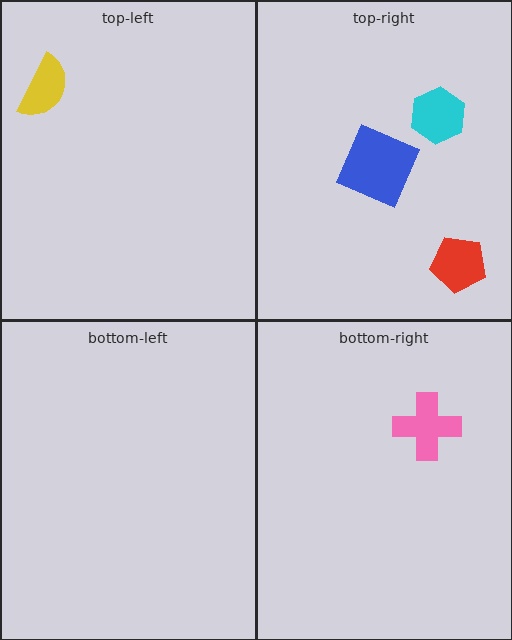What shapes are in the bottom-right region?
The pink cross.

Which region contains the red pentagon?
The top-right region.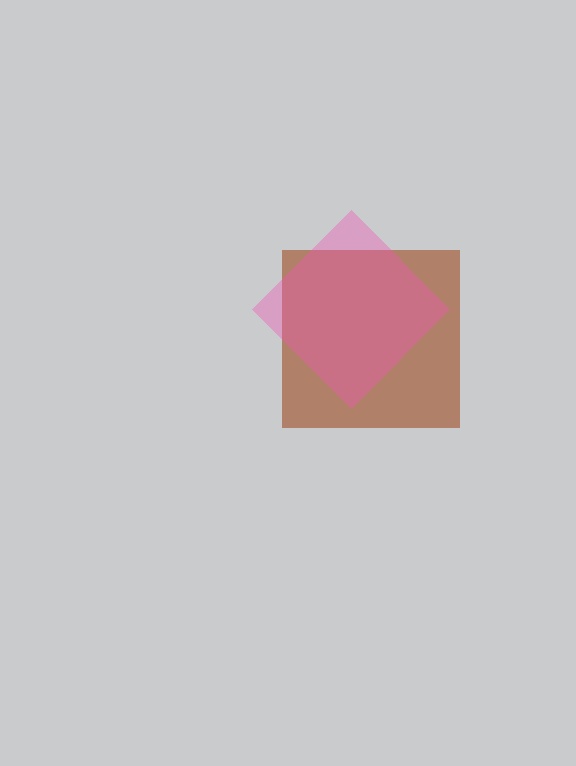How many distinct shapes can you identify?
There are 2 distinct shapes: a brown square, a pink diamond.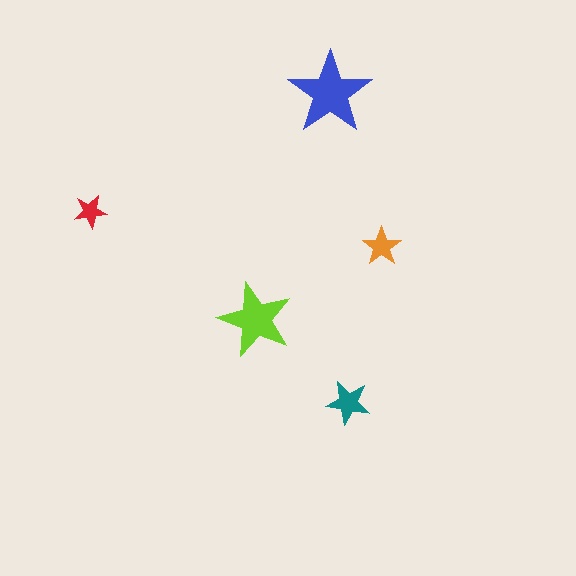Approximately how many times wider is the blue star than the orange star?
About 2 times wider.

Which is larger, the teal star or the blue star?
The blue one.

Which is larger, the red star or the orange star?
The orange one.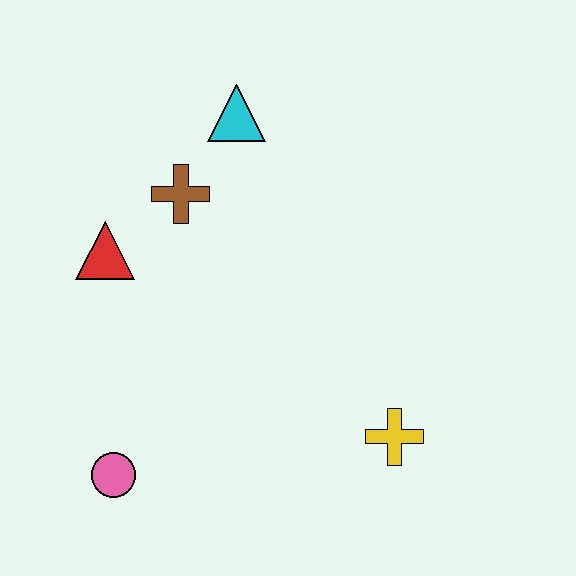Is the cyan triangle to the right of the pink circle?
Yes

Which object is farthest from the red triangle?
The yellow cross is farthest from the red triangle.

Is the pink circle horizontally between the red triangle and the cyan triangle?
Yes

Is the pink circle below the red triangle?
Yes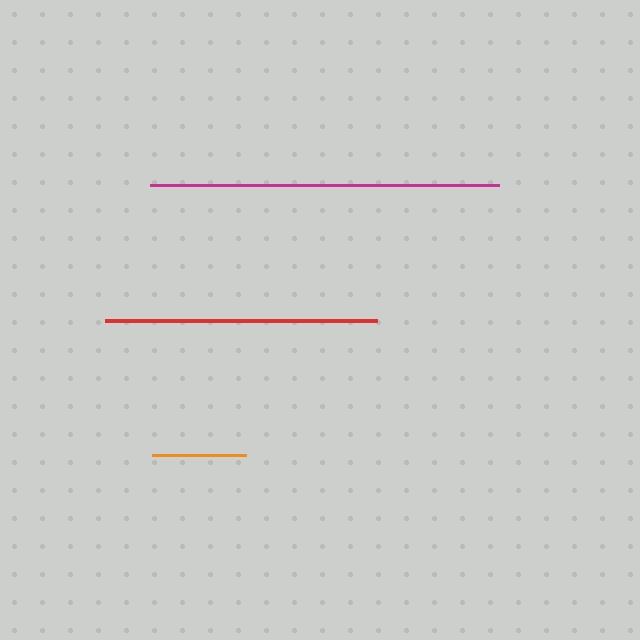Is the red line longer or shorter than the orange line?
The red line is longer than the orange line.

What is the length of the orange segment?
The orange segment is approximately 94 pixels long.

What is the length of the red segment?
The red segment is approximately 272 pixels long.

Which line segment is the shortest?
The orange line is the shortest at approximately 94 pixels.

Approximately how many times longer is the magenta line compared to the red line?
The magenta line is approximately 1.3 times the length of the red line.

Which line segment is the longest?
The magenta line is the longest at approximately 349 pixels.